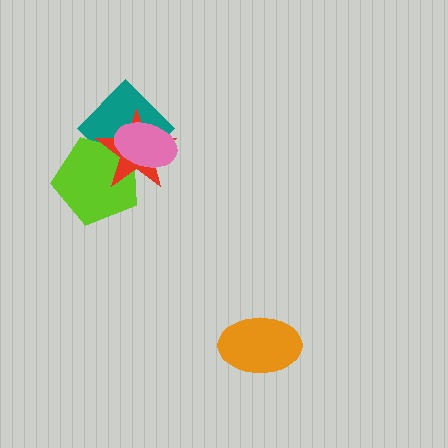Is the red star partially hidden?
Yes, it is partially covered by another shape.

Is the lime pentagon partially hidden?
Yes, it is partially covered by another shape.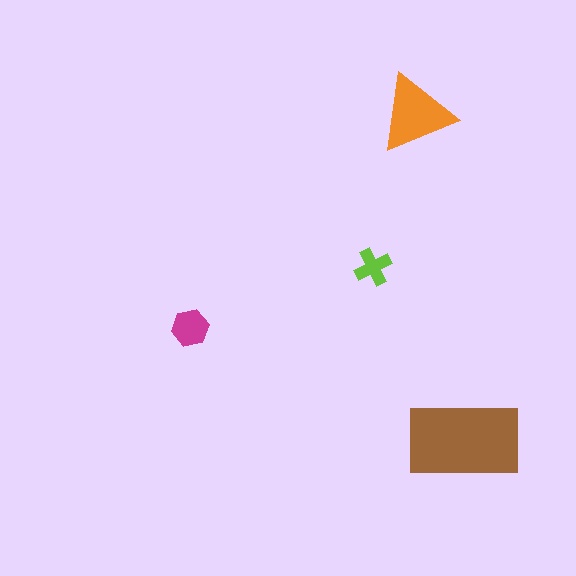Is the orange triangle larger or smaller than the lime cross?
Larger.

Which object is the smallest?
The lime cross.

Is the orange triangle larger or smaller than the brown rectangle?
Smaller.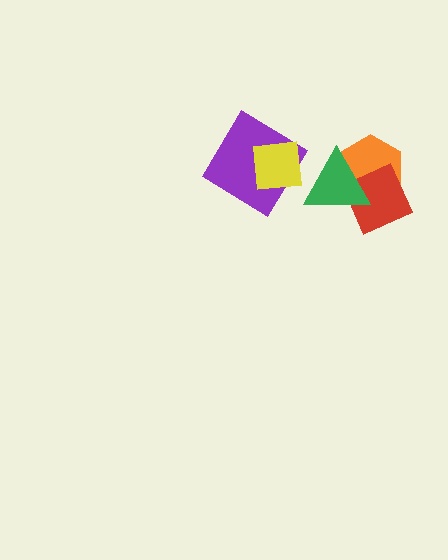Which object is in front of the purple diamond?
The yellow square is in front of the purple diamond.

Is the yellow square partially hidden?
Yes, it is partially covered by another shape.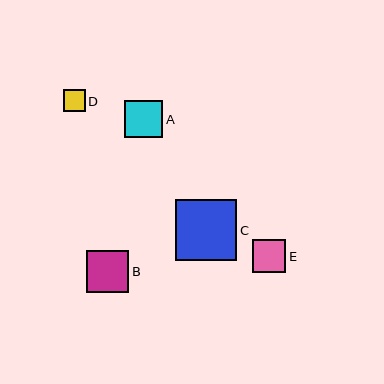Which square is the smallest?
Square D is the smallest with a size of approximately 22 pixels.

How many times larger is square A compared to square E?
Square A is approximately 1.1 times the size of square E.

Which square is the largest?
Square C is the largest with a size of approximately 61 pixels.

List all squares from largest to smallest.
From largest to smallest: C, B, A, E, D.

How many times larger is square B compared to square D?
Square B is approximately 1.9 times the size of square D.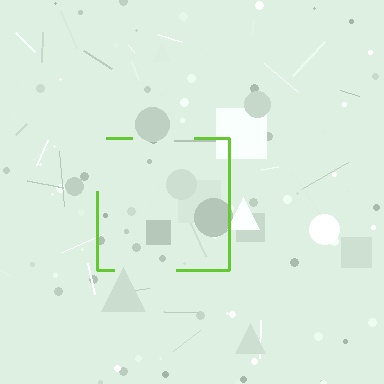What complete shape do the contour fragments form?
The contour fragments form a square.